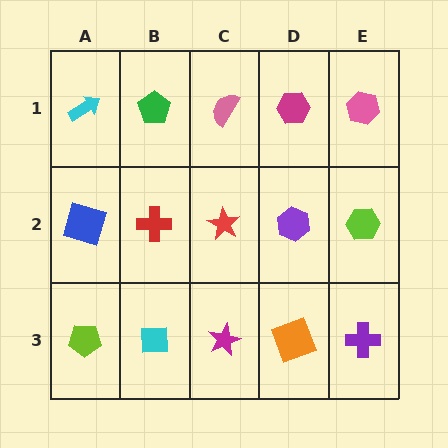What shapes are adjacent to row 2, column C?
A pink semicircle (row 1, column C), a magenta star (row 3, column C), a red cross (row 2, column B), a purple hexagon (row 2, column D).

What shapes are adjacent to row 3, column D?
A purple hexagon (row 2, column D), a magenta star (row 3, column C), a purple cross (row 3, column E).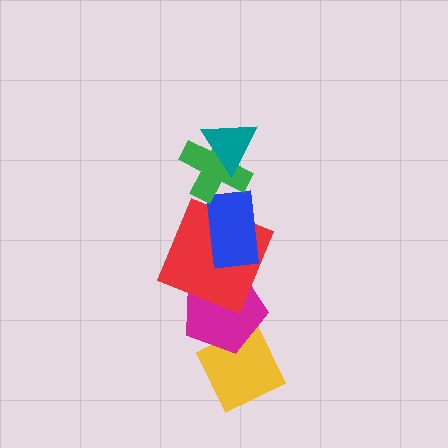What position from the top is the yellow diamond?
The yellow diamond is 6th from the top.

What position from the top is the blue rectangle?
The blue rectangle is 3rd from the top.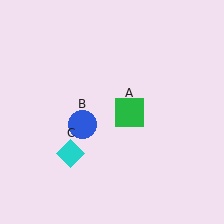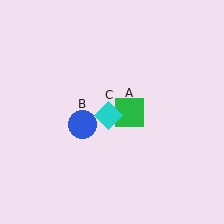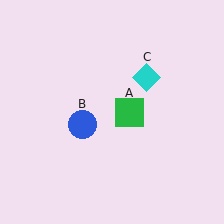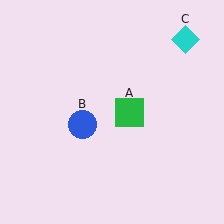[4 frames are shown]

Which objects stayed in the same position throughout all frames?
Green square (object A) and blue circle (object B) remained stationary.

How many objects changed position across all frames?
1 object changed position: cyan diamond (object C).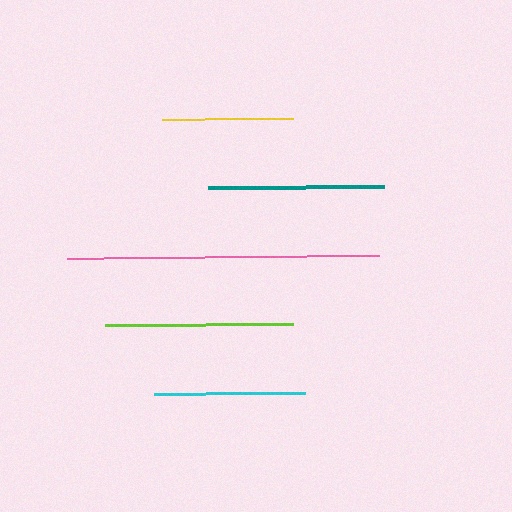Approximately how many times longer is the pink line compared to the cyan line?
The pink line is approximately 2.1 times the length of the cyan line.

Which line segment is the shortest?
The yellow line is the shortest at approximately 131 pixels.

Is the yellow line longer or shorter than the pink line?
The pink line is longer than the yellow line.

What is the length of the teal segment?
The teal segment is approximately 176 pixels long.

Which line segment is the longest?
The pink line is the longest at approximately 312 pixels.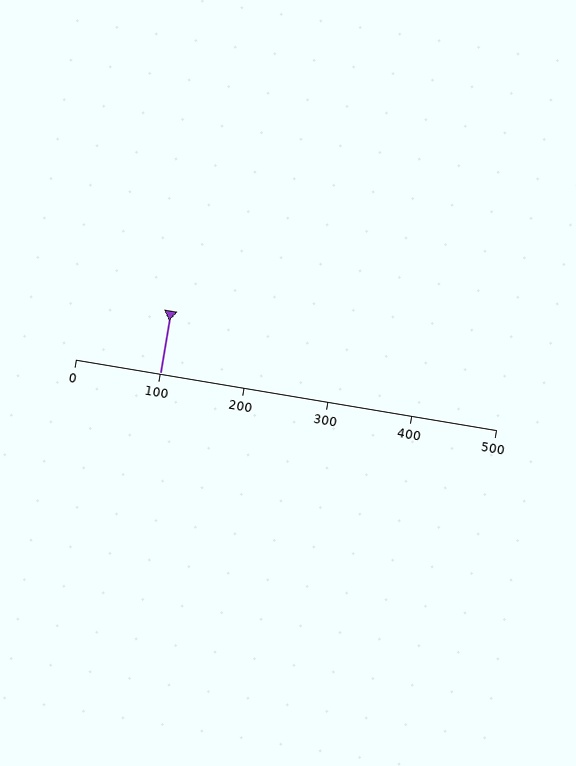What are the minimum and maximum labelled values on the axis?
The axis runs from 0 to 500.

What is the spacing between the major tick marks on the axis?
The major ticks are spaced 100 apart.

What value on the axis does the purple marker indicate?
The marker indicates approximately 100.